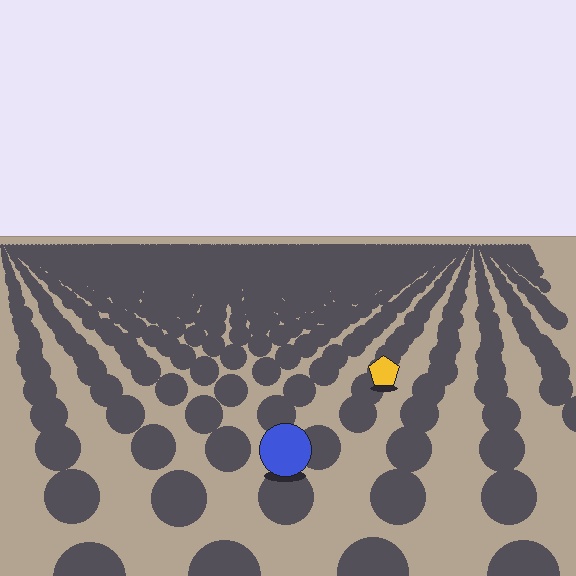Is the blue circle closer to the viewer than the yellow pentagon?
Yes. The blue circle is closer — you can tell from the texture gradient: the ground texture is coarser near it.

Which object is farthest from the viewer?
The yellow pentagon is farthest from the viewer. It appears smaller and the ground texture around it is denser.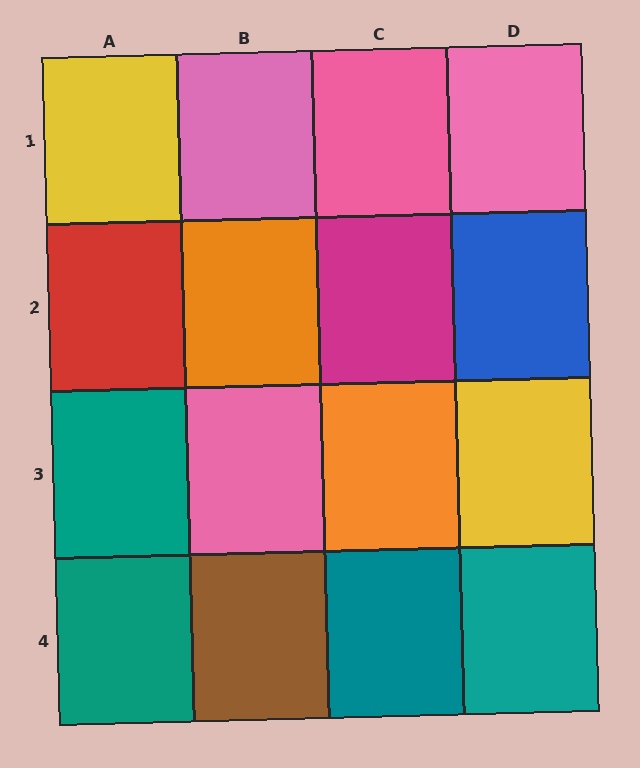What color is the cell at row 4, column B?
Brown.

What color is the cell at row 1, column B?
Pink.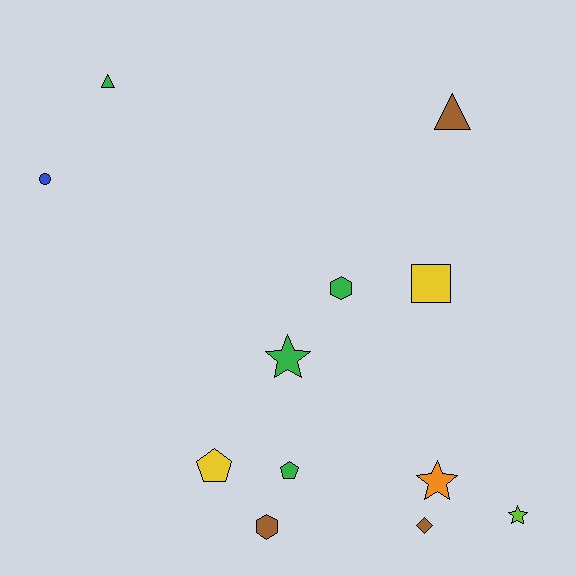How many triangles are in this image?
There are 2 triangles.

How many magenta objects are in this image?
There are no magenta objects.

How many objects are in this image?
There are 12 objects.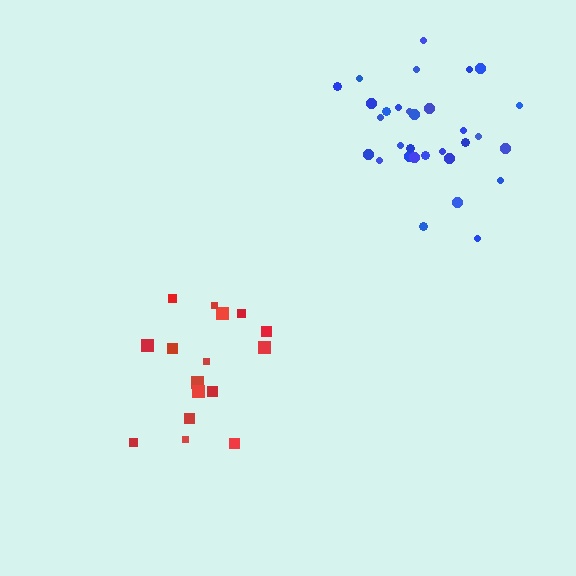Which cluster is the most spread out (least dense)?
Red.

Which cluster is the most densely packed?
Blue.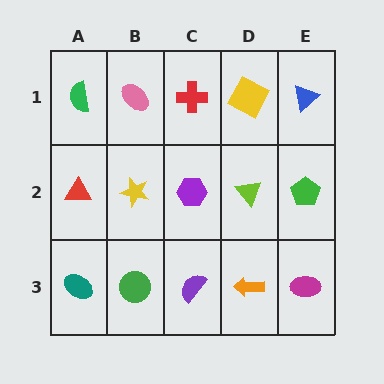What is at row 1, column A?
A green semicircle.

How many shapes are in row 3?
5 shapes.